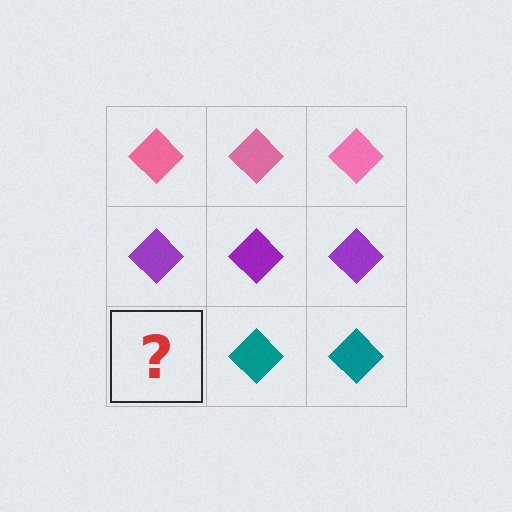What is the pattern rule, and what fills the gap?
The rule is that each row has a consistent color. The gap should be filled with a teal diamond.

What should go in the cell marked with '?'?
The missing cell should contain a teal diamond.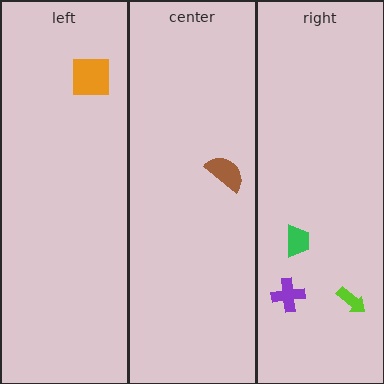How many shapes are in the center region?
1.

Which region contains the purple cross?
The right region.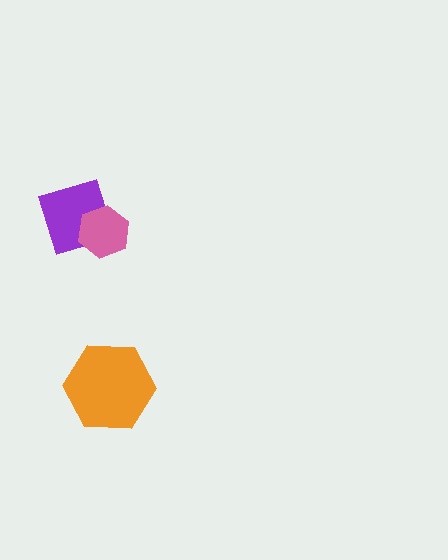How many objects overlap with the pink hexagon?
1 object overlaps with the pink hexagon.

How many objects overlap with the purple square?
1 object overlaps with the purple square.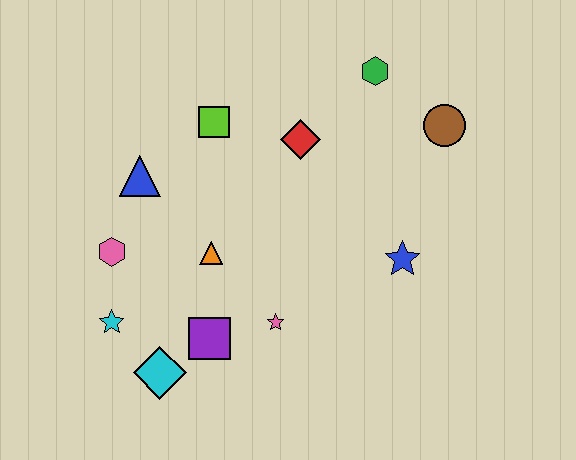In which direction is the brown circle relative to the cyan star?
The brown circle is to the right of the cyan star.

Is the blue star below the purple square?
No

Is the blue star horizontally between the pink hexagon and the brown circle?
Yes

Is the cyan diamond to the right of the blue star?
No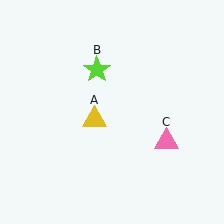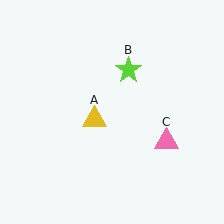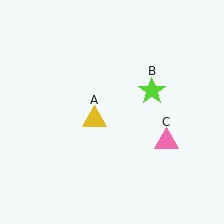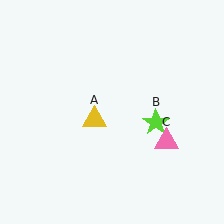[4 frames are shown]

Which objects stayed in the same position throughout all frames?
Yellow triangle (object A) and pink triangle (object C) remained stationary.